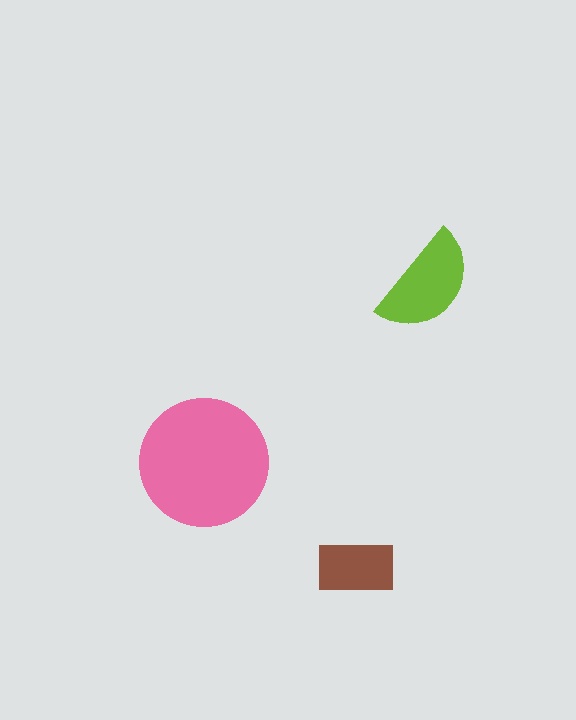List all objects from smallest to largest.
The brown rectangle, the lime semicircle, the pink circle.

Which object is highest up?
The lime semicircle is topmost.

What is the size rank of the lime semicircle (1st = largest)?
2nd.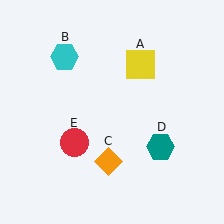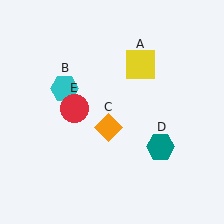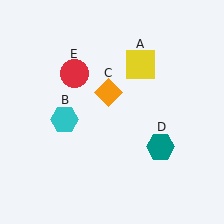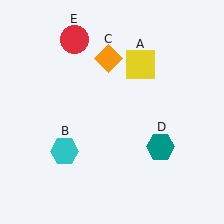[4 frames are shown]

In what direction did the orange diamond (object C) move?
The orange diamond (object C) moved up.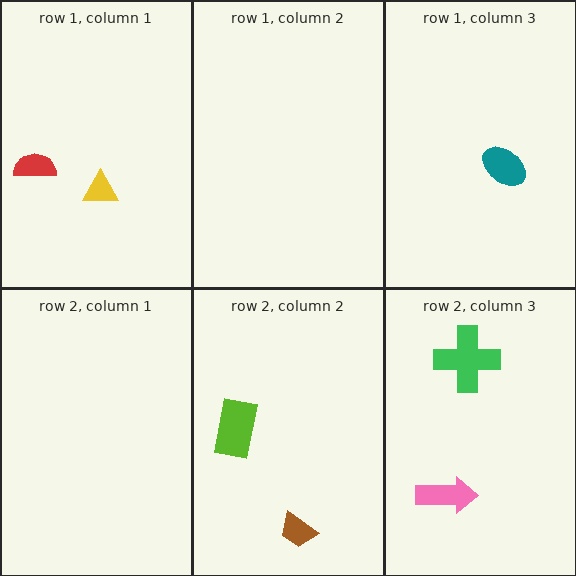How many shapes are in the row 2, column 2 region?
2.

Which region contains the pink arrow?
The row 2, column 3 region.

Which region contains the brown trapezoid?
The row 2, column 2 region.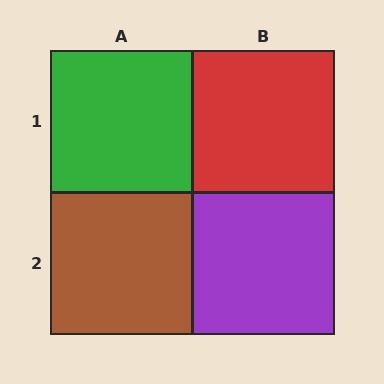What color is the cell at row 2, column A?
Brown.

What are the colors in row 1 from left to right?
Green, red.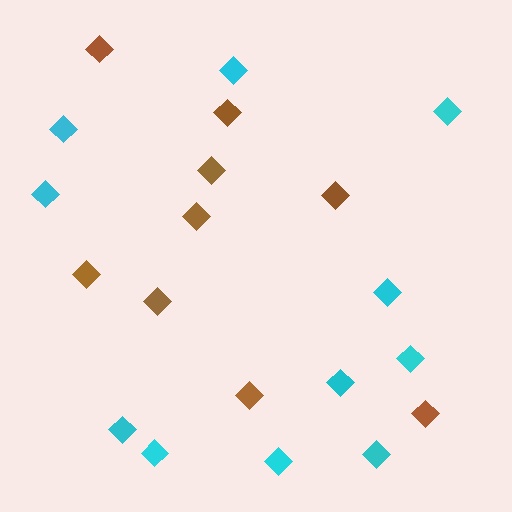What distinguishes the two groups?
There are 2 groups: one group of cyan diamonds (11) and one group of brown diamonds (9).